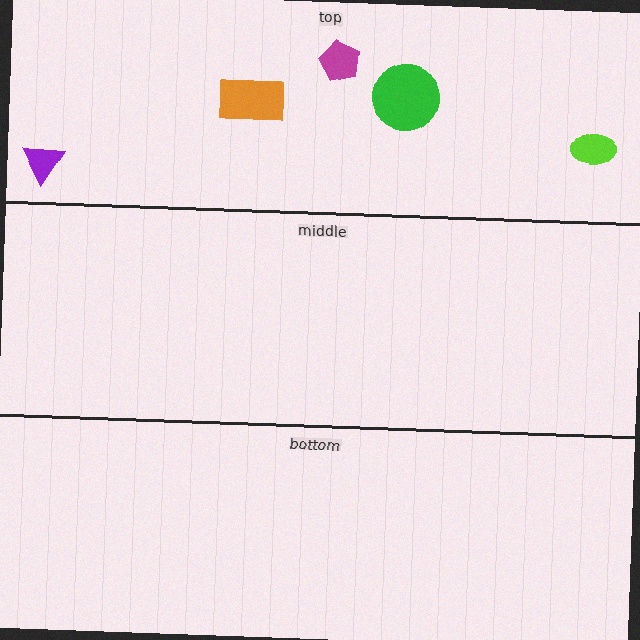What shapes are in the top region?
The purple triangle, the green circle, the lime ellipse, the magenta pentagon, the orange rectangle.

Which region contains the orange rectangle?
The top region.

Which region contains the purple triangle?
The top region.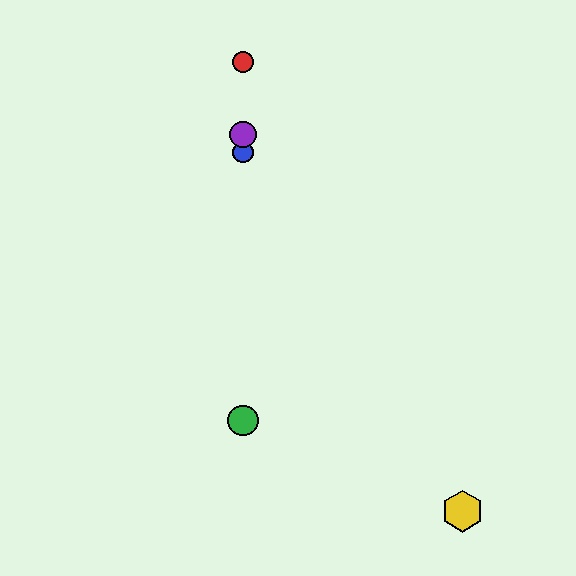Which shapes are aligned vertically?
The red circle, the blue circle, the green circle, the purple circle are aligned vertically.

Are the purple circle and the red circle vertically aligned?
Yes, both are at x≈243.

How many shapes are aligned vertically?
4 shapes (the red circle, the blue circle, the green circle, the purple circle) are aligned vertically.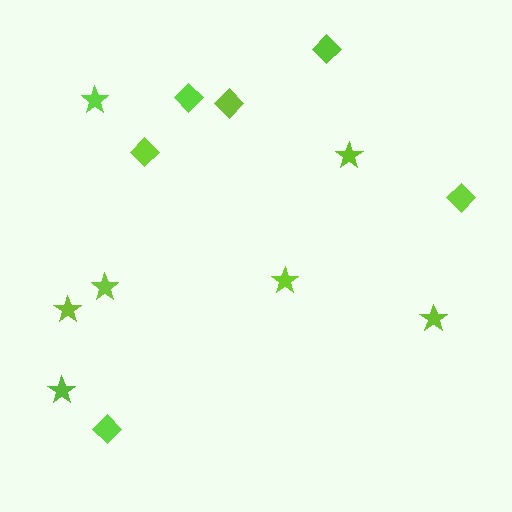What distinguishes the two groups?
There are 2 groups: one group of diamonds (6) and one group of stars (7).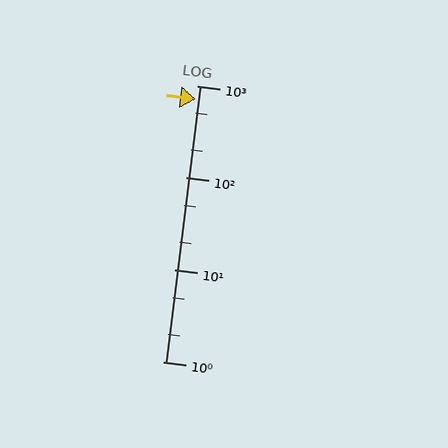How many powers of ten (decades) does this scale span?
The scale spans 3 decades, from 1 to 1000.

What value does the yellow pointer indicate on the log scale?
The pointer indicates approximately 710.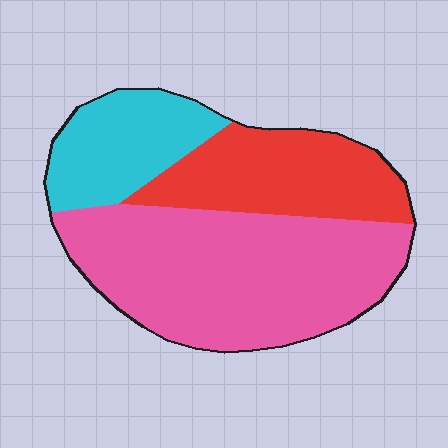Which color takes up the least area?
Cyan, at roughly 20%.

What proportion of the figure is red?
Red covers roughly 25% of the figure.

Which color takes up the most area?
Pink, at roughly 55%.